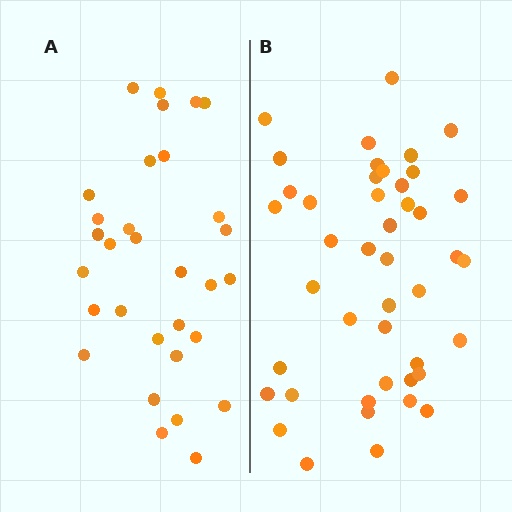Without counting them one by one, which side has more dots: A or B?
Region B (the right region) has more dots.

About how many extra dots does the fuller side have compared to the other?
Region B has approximately 15 more dots than region A.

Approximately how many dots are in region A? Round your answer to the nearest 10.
About 30 dots. (The exact count is 31, which rounds to 30.)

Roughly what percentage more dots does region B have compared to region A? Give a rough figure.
About 40% more.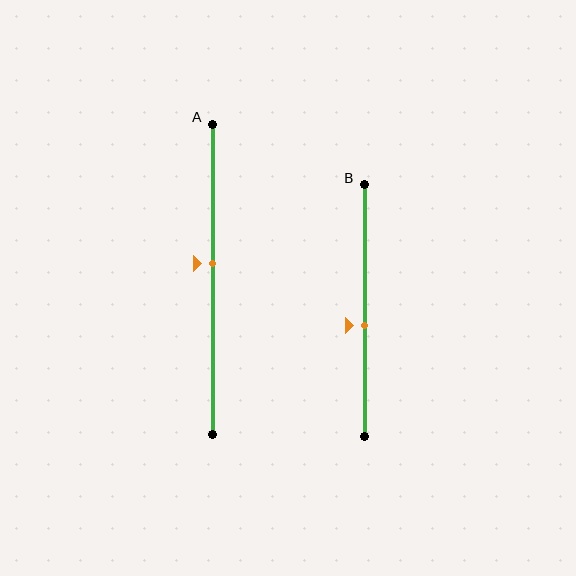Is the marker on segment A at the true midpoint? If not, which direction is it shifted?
No, the marker on segment A is shifted upward by about 5% of the segment length.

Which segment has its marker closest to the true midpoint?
Segment A has its marker closest to the true midpoint.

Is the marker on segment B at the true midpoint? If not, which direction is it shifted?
No, the marker on segment B is shifted downward by about 6% of the segment length.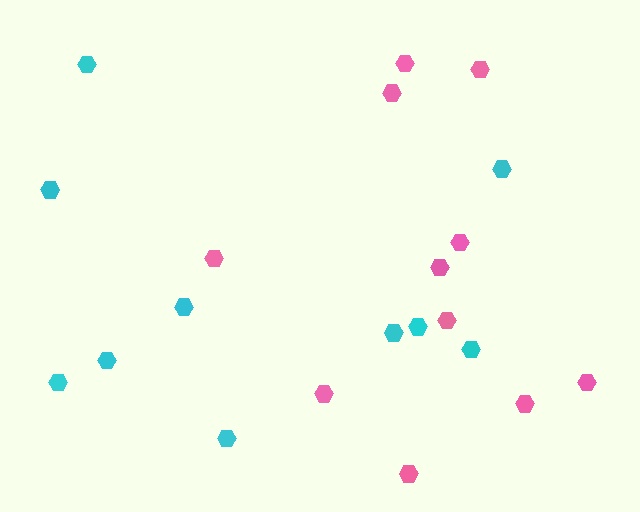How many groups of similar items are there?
There are 2 groups: one group of pink hexagons (11) and one group of cyan hexagons (10).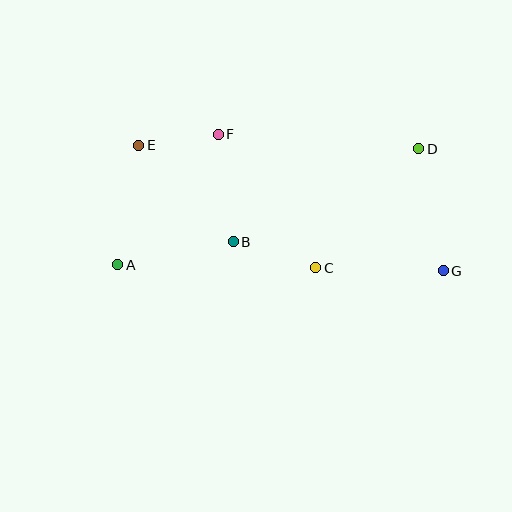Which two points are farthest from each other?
Points E and G are farthest from each other.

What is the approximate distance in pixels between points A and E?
The distance between A and E is approximately 121 pixels.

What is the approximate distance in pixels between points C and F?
The distance between C and F is approximately 165 pixels.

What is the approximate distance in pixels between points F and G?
The distance between F and G is approximately 263 pixels.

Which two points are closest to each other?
Points E and F are closest to each other.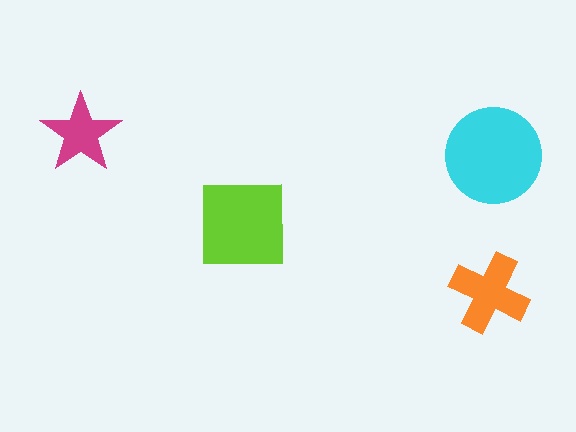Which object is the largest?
The cyan circle.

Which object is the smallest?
The magenta star.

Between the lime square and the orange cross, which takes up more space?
The lime square.